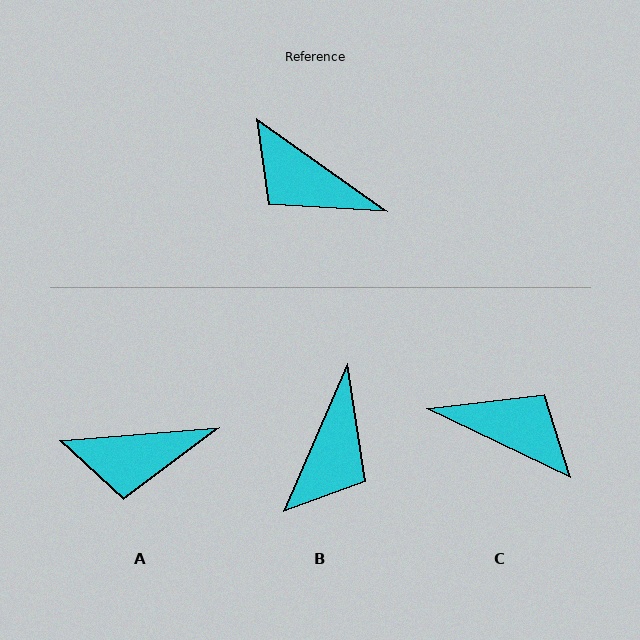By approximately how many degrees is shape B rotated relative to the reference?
Approximately 102 degrees counter-clockwise.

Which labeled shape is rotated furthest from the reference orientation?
C, about 170 degrees away.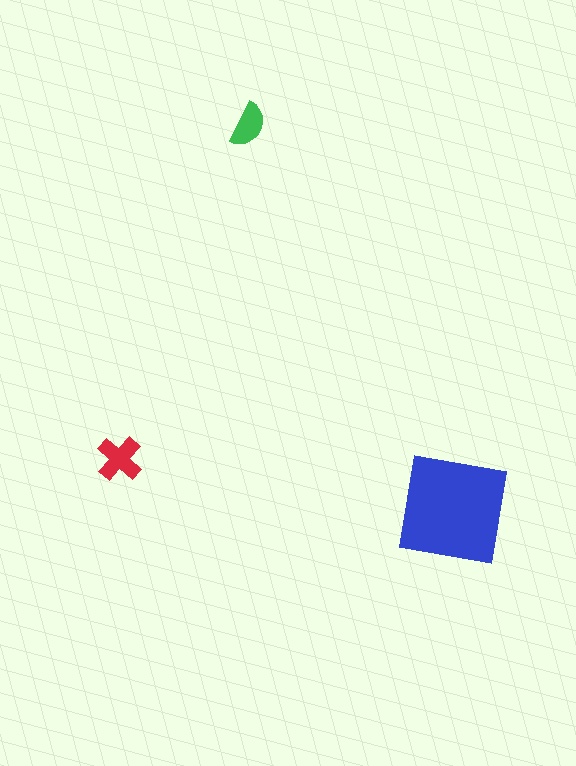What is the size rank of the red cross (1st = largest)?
2nd.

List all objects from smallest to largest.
The green semicircle, the red cross, the blue square.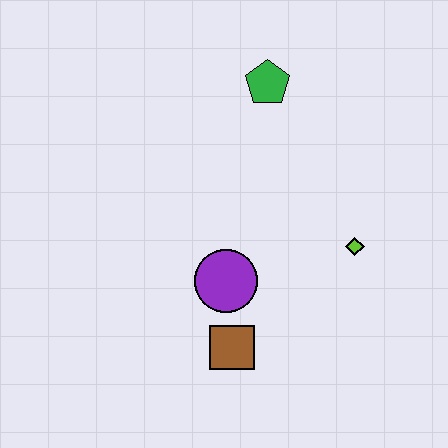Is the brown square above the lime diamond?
No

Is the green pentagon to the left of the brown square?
No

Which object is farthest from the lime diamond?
The green pentagon is farthest from the lime diamond.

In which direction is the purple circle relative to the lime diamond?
The purple circle is to the left of the lime diamond.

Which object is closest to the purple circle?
The brown square is closest to the purple circle.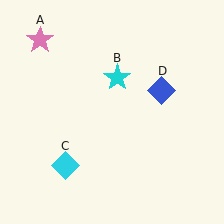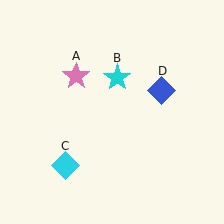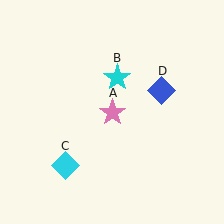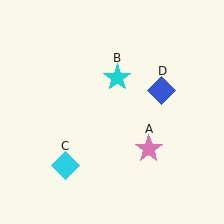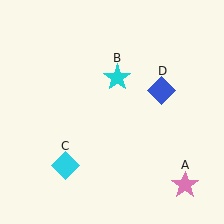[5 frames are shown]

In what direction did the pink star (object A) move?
The pink star (object A) moved down and to the right.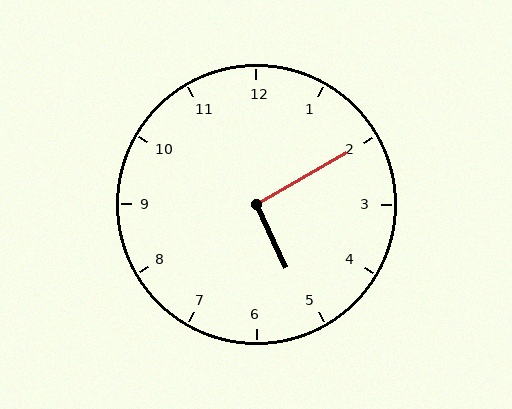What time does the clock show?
5:10.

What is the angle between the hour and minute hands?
Approximately 95 degrees.